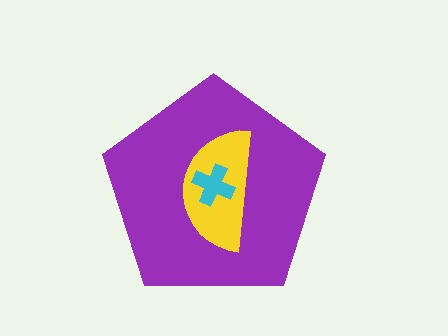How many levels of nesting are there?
3.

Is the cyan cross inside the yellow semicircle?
Yes.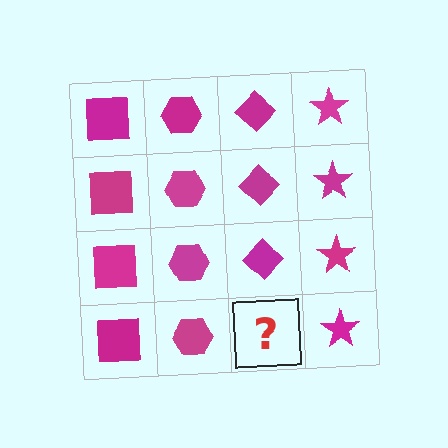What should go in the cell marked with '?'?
The missing cell should contain a magenta diamond.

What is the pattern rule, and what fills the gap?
The rule is that each column has a consistent shape. The gap should be filled with a magenta diamond.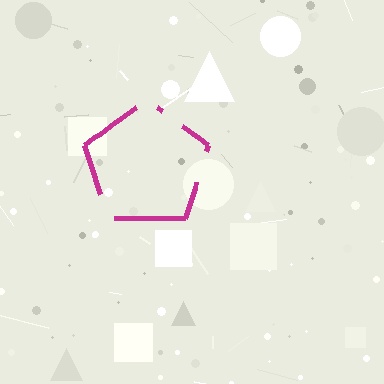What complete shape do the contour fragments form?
The contour fragments form a pentagon.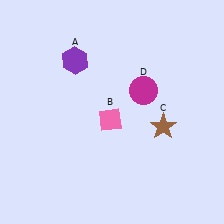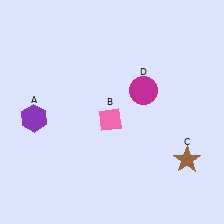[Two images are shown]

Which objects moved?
The objects that moved are: the purple hexagon (A), the brown star (C).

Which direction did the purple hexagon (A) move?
The purple hexagon (A) moved down.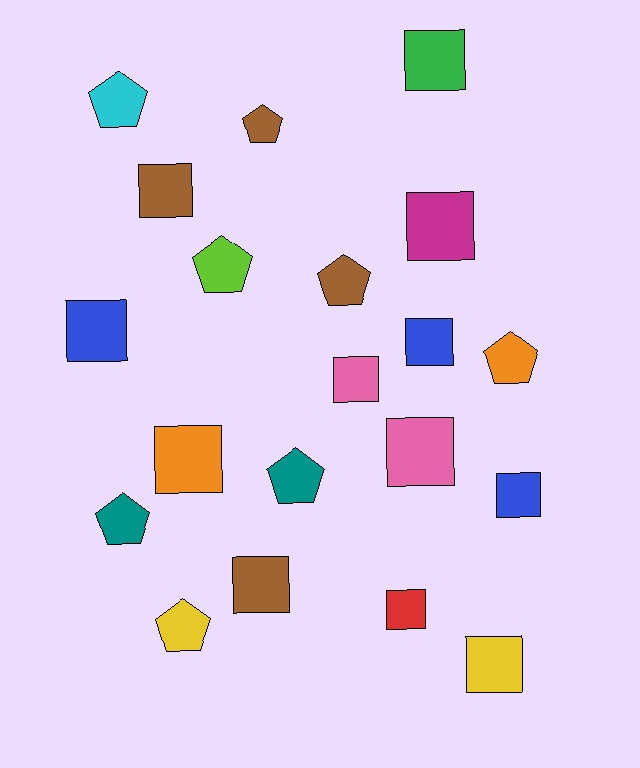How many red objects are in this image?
There is 1 red object.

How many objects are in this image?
There are 20 objects.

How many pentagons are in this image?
There are 8 pentagons.